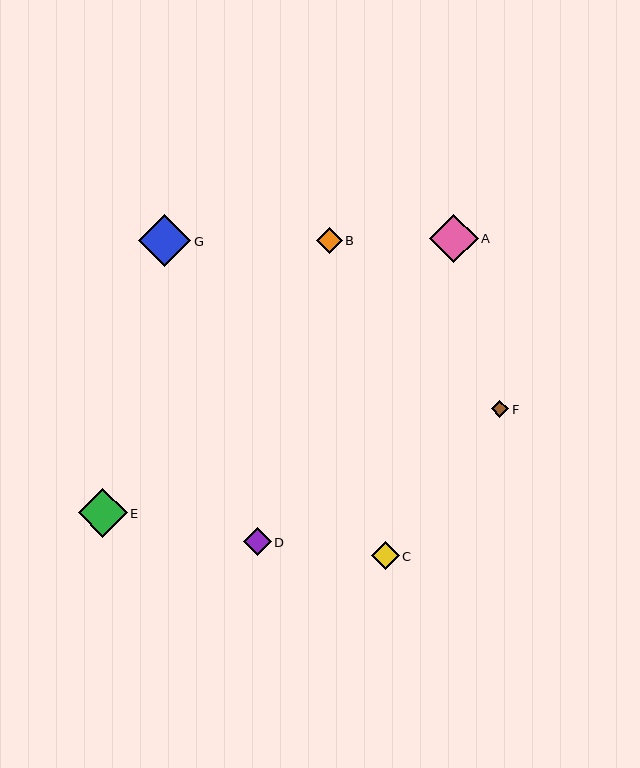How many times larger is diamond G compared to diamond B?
Diamond G is approximately 2.1 times the size of diamond B.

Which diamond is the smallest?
Diamond F is the smallest with a size of approximately 17 pixels.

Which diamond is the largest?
Diamond G is the largest with a size of approximately 52 pixels.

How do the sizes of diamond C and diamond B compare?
Diamond C and diamond B are approximately the same size.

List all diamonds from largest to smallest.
From largest to smallest: G, E, A, D, C, B, F.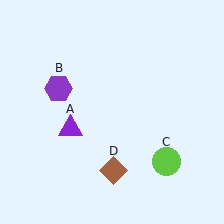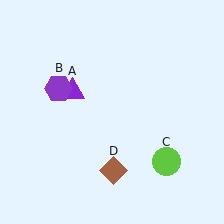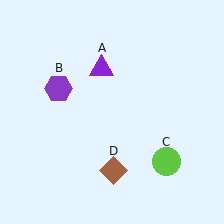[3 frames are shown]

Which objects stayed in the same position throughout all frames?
Purple hexagon (object B) and lime circle (object C) and brown diamond (object D) remained stationary.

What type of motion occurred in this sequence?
The purple triangle (object A) rotated clockwise around the center of the scene.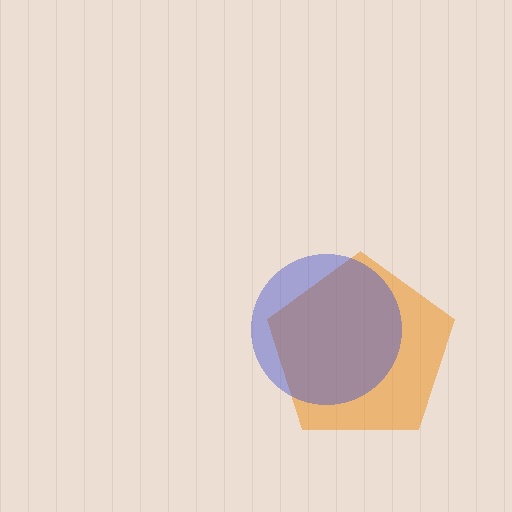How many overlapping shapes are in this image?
There are 2 overlapping shapes in the image.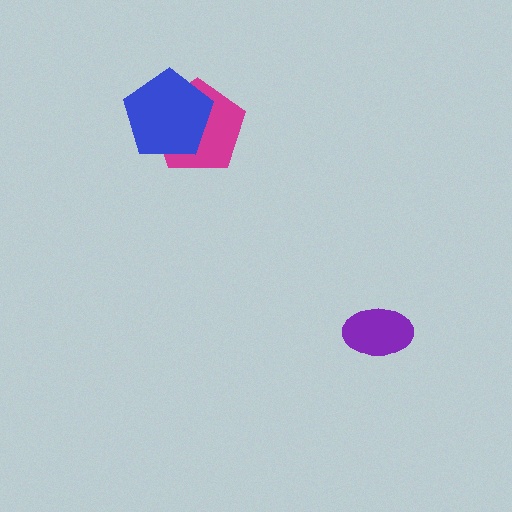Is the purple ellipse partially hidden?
No, no other shape covers it.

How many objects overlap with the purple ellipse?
0 objects overlap with the purple ellipse.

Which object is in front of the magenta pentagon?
The blue pentagon is in front of the magenta pentagon.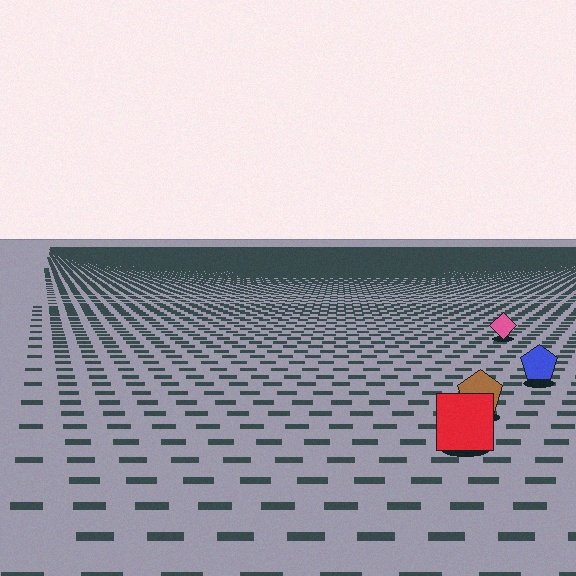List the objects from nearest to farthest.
From nearest to farthest: the red square, the brown pentagon, the blue pentagon, the pink diamond.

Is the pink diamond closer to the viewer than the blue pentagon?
No. The blue pentagon is closer — you can tell from the texture gradient: the ground texture is coarser near it.